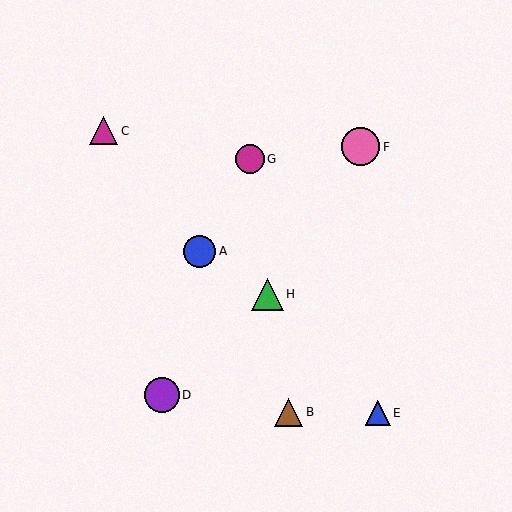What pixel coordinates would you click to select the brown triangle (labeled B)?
Click at (289, 412) to select the brown triangle B.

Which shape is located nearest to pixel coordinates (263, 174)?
The magenta circle (labeled G) at (250, 159) is nearest to that location.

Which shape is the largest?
The pink circle (labeled F) is the largest.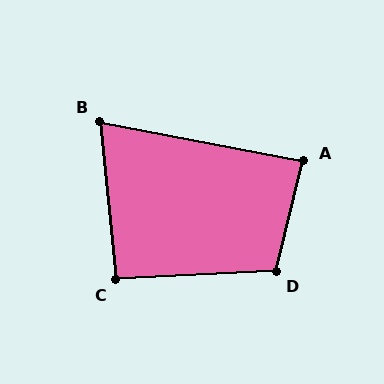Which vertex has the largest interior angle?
D, at approximately 106 degrees.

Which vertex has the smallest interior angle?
B, at approximately 74 degrees.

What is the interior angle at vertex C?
Approximately 93 degrees (approximately right).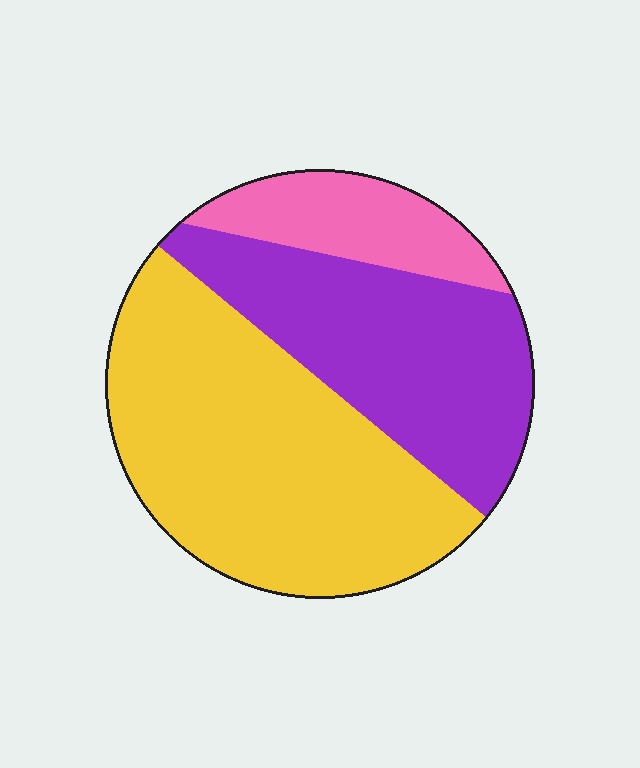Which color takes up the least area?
Pink, at roughly 15%.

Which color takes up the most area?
Yellow, at roughly 50%.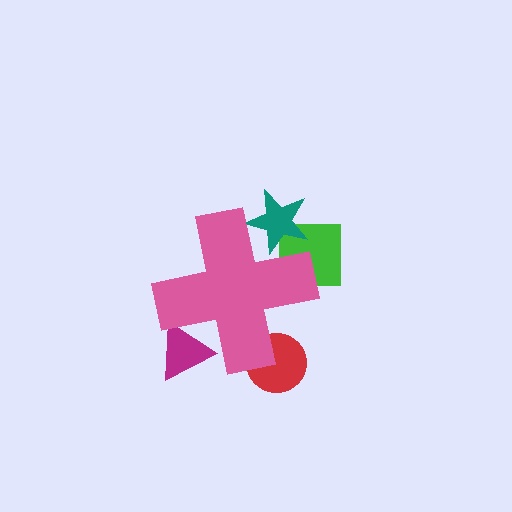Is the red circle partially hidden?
Yes, the red circle is partially hidden behind the pink cross.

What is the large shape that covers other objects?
A pink cross.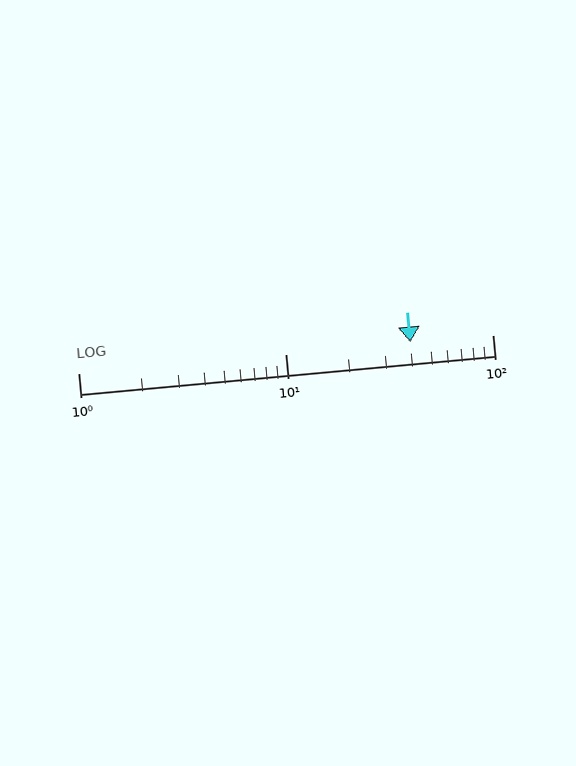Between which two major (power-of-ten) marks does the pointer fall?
The pointer is between 10 and 100.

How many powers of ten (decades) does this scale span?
The scale spans 2 decades, from 1 to 100.